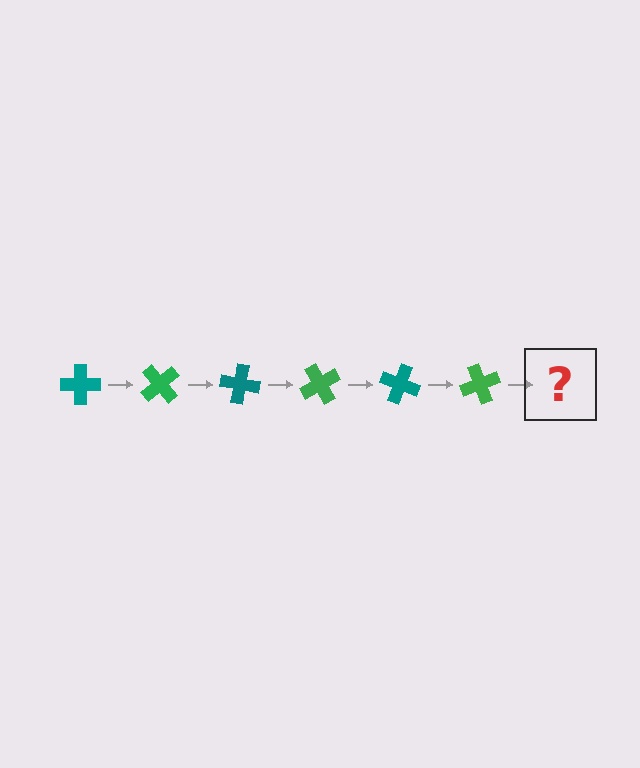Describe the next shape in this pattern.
It should be a teal cross, rotated 300 degrees from the start.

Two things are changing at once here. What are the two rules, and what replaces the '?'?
The two rules are that it rotates 50 degrees each step and the color cycles through teal and green. The '?' should be a teal cross, rotated 300 degrees from the start.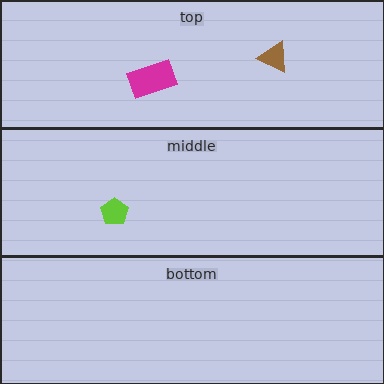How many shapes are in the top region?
2.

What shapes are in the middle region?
The lime pentagon.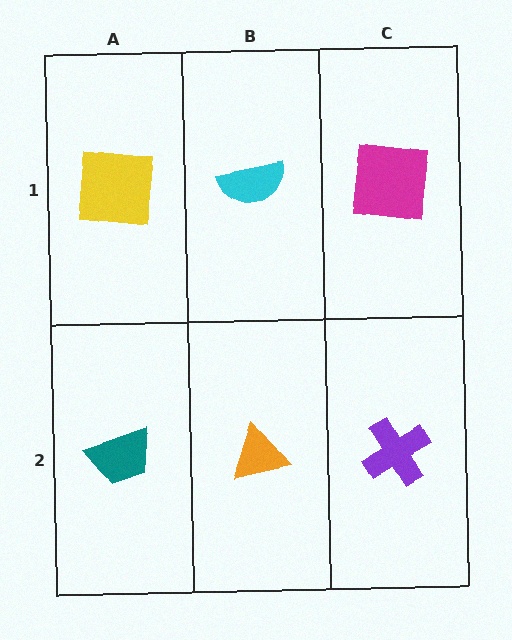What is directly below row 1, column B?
An orange triangle.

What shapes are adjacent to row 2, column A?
A yellow square (row 1, column A), an orange triangle (row 2, column B).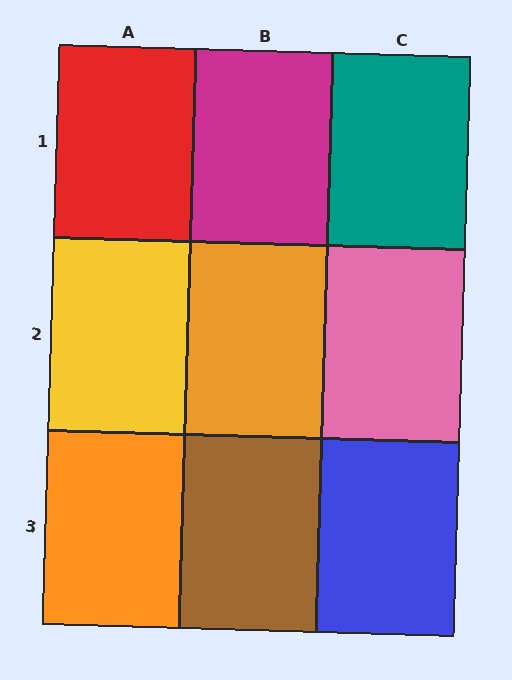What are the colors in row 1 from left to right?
Red, magenta, teal.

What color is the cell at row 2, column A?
Yellow.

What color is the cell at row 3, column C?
Blue.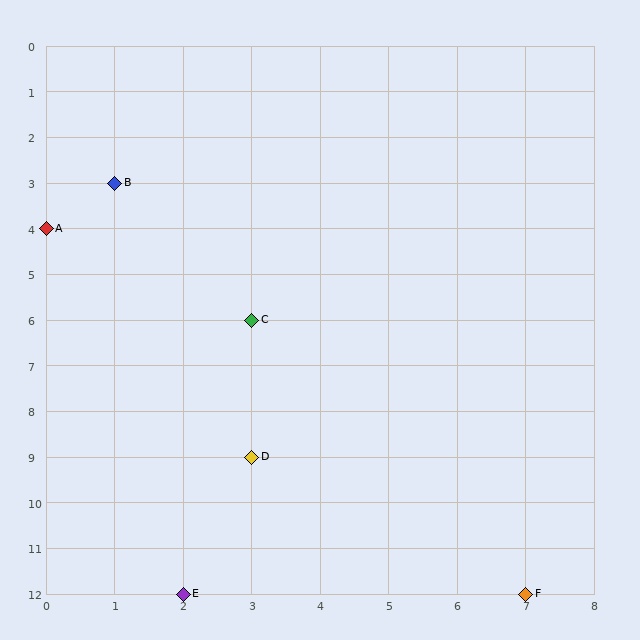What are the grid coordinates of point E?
Point E is at grid coordinates (2, 12).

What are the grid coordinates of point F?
Point F is at grid coordinates (7, 12).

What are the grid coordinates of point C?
Point C is at grid coordinates (3, 6).